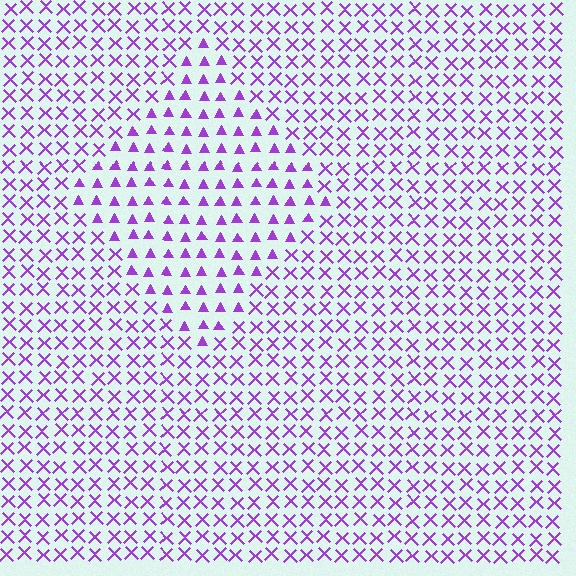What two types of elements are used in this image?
The image uses triangles inside the diamond region and X marks outside it.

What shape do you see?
I see a diamond.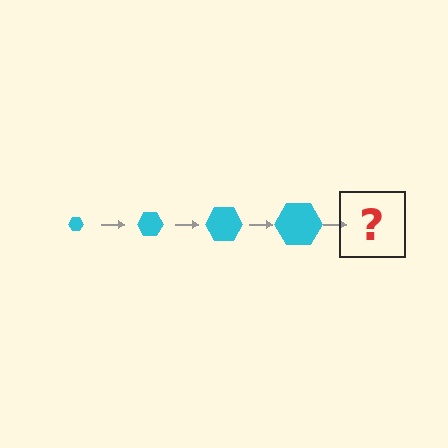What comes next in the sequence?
The next element should be a cyan hexagon, larger than the previous one.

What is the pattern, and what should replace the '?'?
The pattern is that the hexagon gets progressively larger each step. The '?' should be a cyan hexagon, larger than the previous one.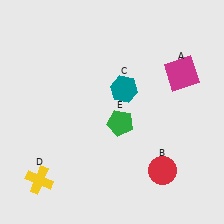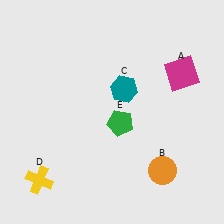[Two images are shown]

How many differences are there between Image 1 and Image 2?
There is 1 difference between the two images.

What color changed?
The circle (B) changed from red in Image 1 to orange in Image 2.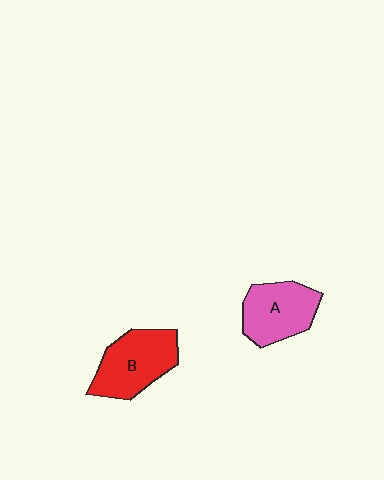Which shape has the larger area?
Shape B (red).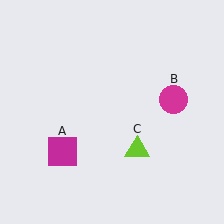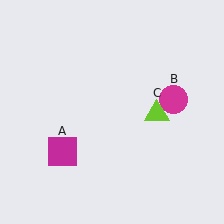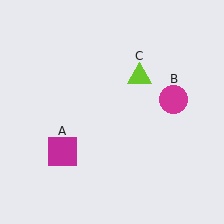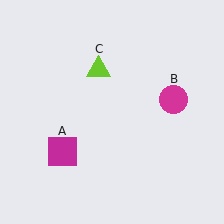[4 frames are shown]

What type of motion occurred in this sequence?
The lime triangle (object C) rotated counterclockwise around the center of the scene.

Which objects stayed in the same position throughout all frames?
Magenta square (object A) and magenta circle (object B) remained stationary.